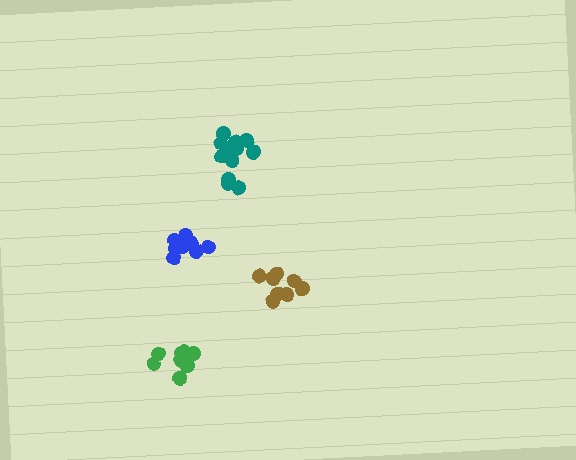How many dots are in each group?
Group 1: 14 dots, Group 2: 9 dots, Group 3: 8 dots, Group 4: 8 dots (39 total).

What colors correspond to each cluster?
The clusters are colored: teal, blue, green, brown.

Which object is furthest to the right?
The brown cluster is rightmost.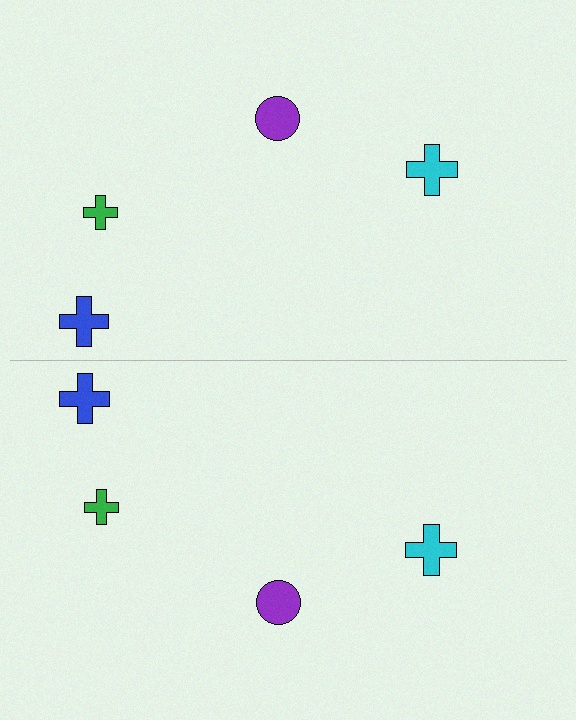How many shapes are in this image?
There are 8 shapes in this image.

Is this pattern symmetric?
Yes, this pattern has bilateral (reflection) symmetry.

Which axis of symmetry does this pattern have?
The pattern has a horizontal axis of symmetry running through the center of the image.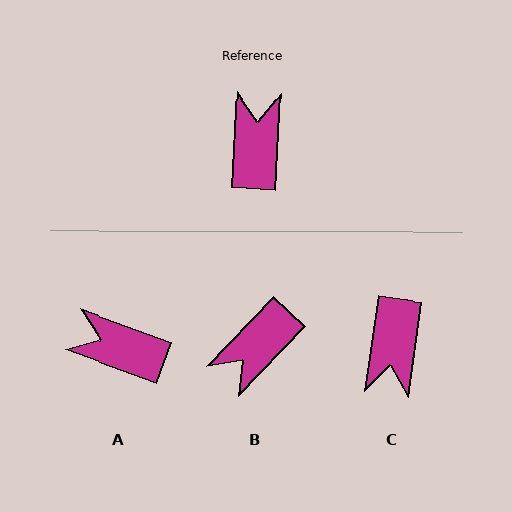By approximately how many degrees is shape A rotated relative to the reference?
Approximately 73 degrees counter-clockwise.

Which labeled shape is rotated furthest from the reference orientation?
C, about 175 degrees away.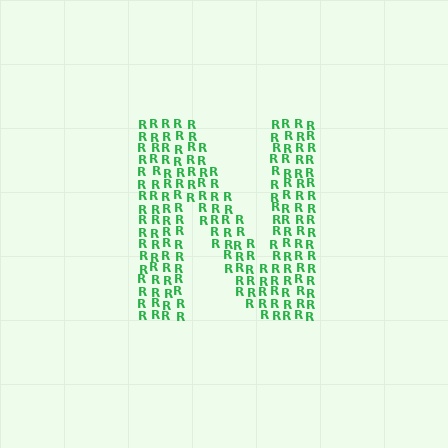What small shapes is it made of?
It is made of small letter R's.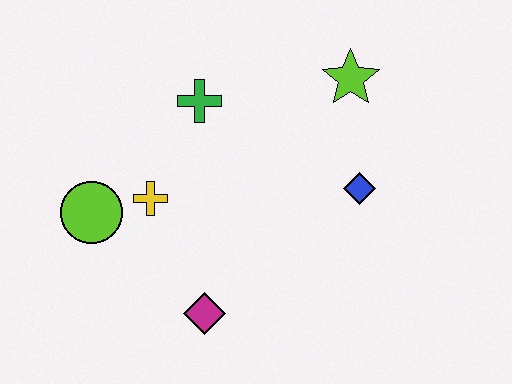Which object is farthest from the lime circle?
The lime star is farthest from the lime circle.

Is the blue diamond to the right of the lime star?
Yes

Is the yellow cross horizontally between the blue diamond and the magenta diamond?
No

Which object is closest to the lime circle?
The yellow cross is closest to the lime circle.